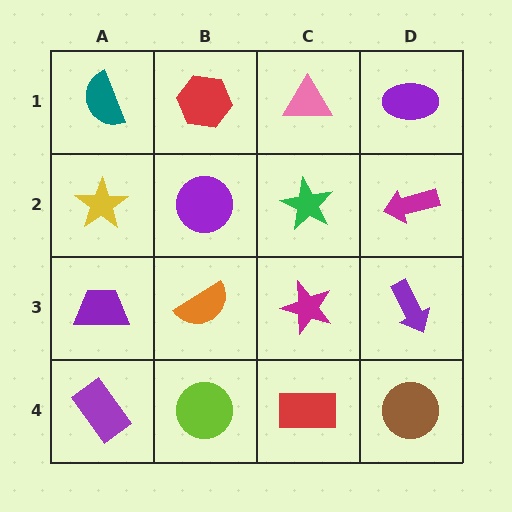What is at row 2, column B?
A purple circle.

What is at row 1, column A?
A teal semicircle.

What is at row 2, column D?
A magenta arrow.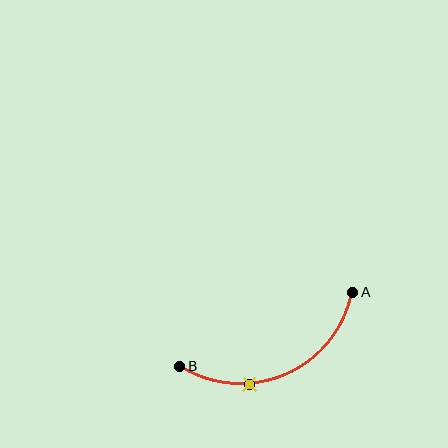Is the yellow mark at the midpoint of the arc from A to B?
No. The yellow mark lies on the arc but is closer to endpoint B. The arc midpoint would be at the point on the curve equidistant along the arc from both A and B.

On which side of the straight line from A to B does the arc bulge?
The arc bulges below the straight line connecting A and B.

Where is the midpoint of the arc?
The arc midpoint is the point on the curve farthest from the straight line joining A and B. It sits below that line.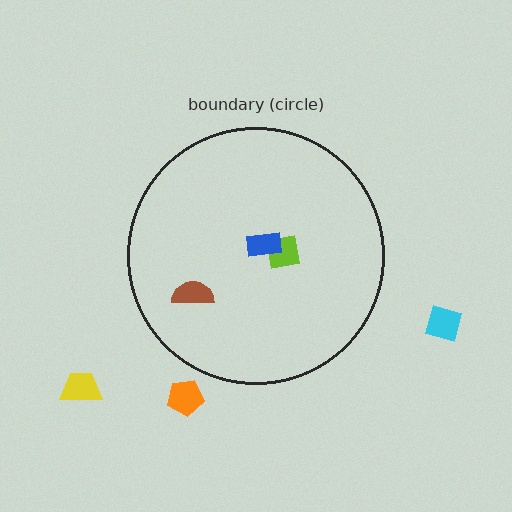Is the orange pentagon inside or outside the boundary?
Outside.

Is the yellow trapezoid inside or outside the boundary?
Outside.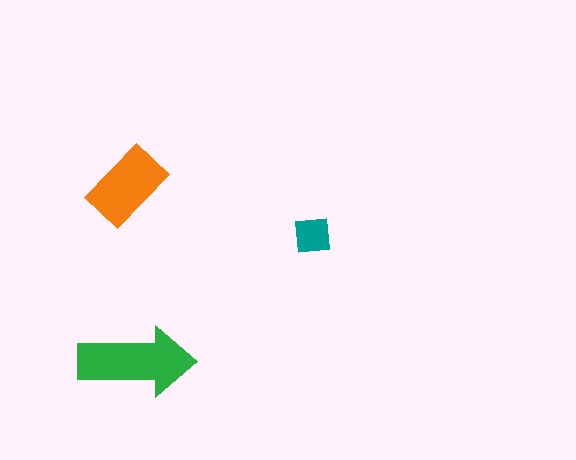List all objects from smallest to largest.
The teal square, the orange rectangle, the green arrow.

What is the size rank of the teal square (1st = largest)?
3rd.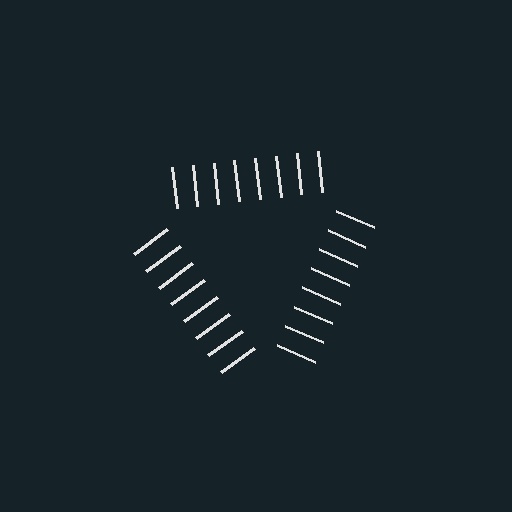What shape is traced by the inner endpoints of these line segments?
An illusory triangle — the line segments terminate on its edges but no continuous stroke is drawn.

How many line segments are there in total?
24 — 8 along each of the 3 edges.